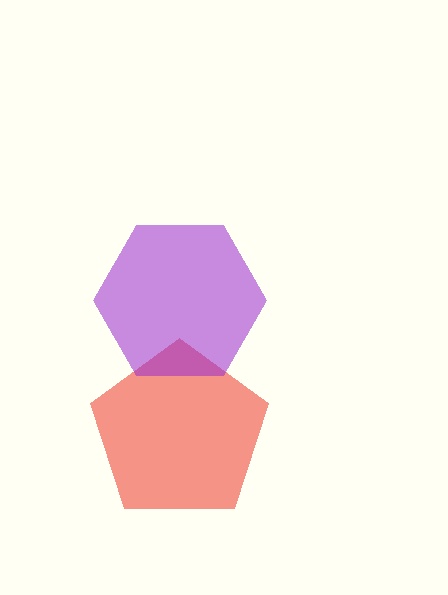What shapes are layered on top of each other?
The layered shapes are: a red pentagon, a purple hexagon.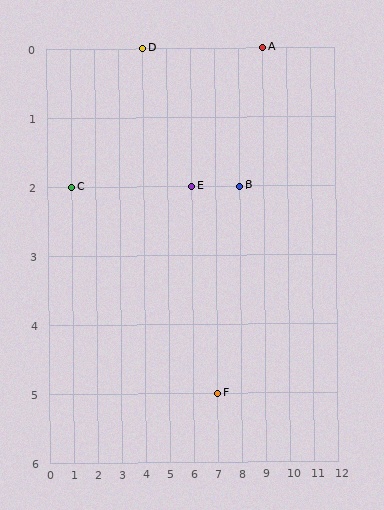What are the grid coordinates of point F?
Point F is at grid coordinates (7, 5).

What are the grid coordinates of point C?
Point C is at grid coordinates (1, 2).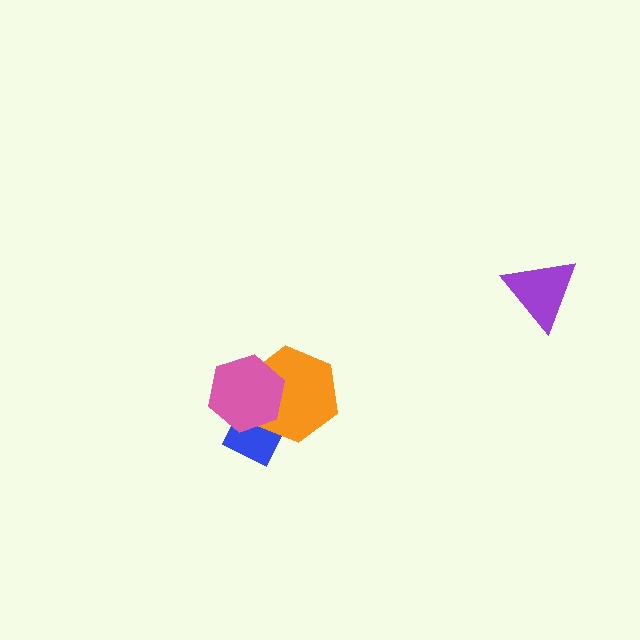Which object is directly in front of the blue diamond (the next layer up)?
The orange hexagon is directly in front of the blue diamond.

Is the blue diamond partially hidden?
Yes, it is partially covered by another shape.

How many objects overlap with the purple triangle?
0 objects overlap with the purple triangle.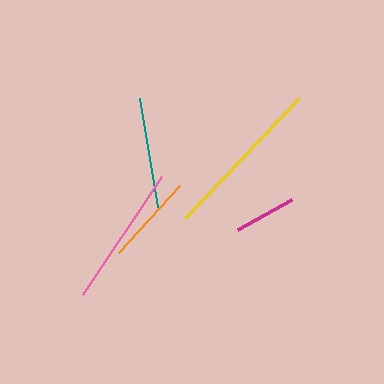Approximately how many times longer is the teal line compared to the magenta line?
The teal line is approximately 1.8 times the length of the magenta line.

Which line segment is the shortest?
The magenta line is the shortest at approximately 62 pixels.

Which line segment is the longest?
The yellow line is the longest at approximately 166 pixels.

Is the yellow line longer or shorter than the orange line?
The yellow line is longer than the orange line.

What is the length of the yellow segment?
The yellow segment is approximately 166 pixels long.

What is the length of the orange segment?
The orange segment is approximately 90 pixels long.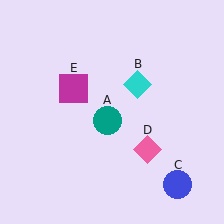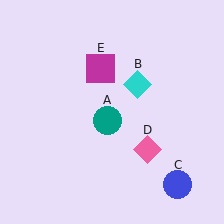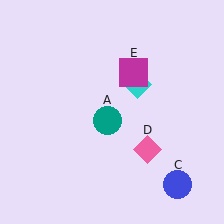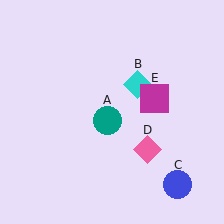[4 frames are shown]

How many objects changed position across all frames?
1 object changed position: magenta square (object E).